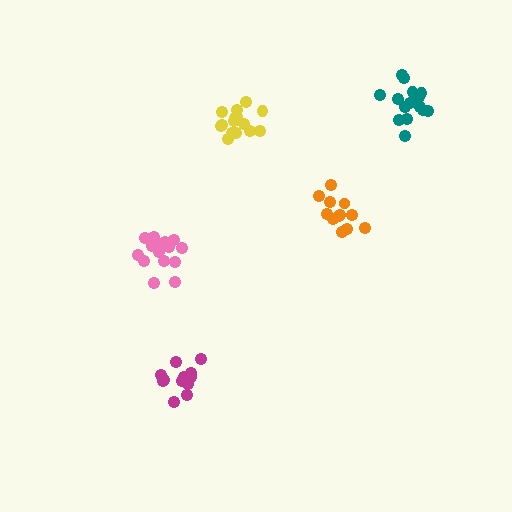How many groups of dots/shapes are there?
There are 5 groups.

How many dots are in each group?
Group 1: 17 dots, Group 2: 15 dots, Group 3: 15 dots, Group 4: 12 dots, Group 5: 12 dots (71 total).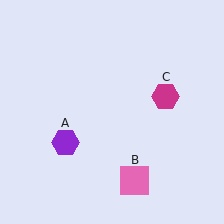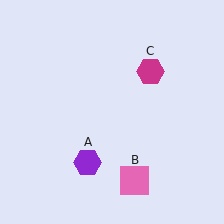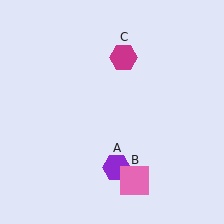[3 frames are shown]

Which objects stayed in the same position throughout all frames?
Pink square (object B) remained stationary.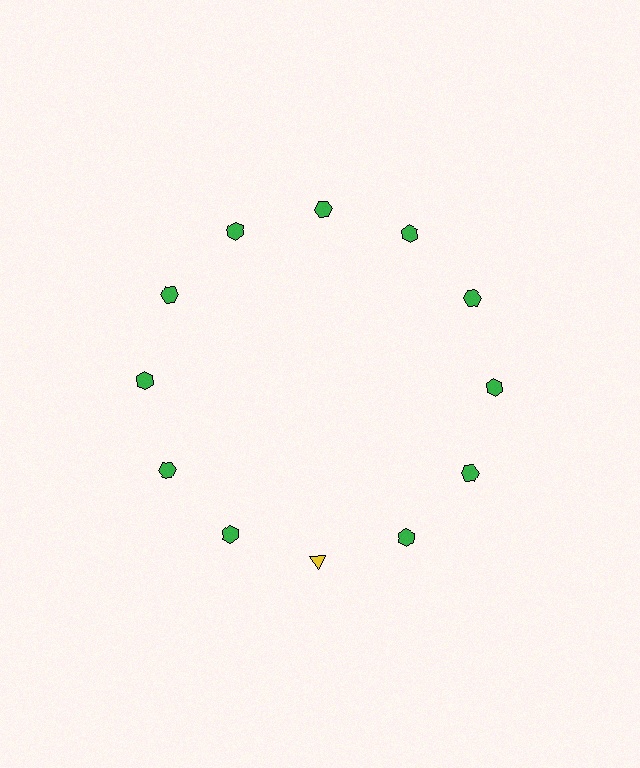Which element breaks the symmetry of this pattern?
The yellow triangle at roughly the 6 o'clock position breaks the symmetry. All other shapes are green hexagons.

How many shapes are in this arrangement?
There are 12 shapes arranged in a ring pattern.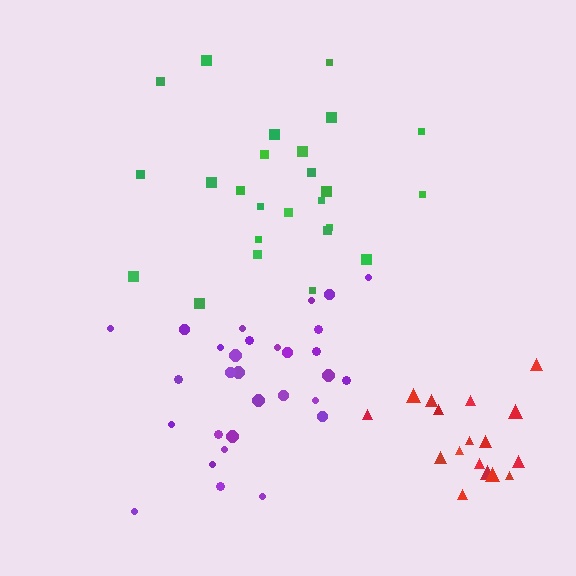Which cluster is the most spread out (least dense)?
Green.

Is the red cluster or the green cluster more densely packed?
Red.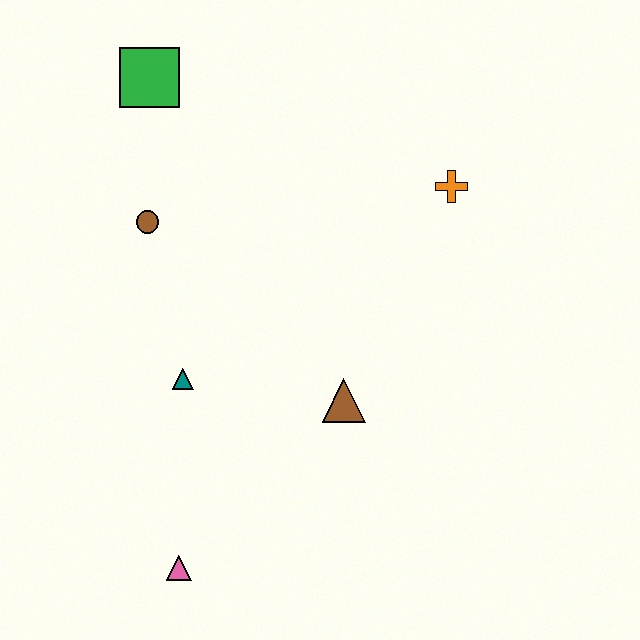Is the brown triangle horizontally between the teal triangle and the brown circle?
No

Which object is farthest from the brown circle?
The pink triangle is farthest from the brown circle.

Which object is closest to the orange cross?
The brown triangle is closest to the orange cross.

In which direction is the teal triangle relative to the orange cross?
The teal triangle is to the left of the orange cross.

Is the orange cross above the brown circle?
Yes